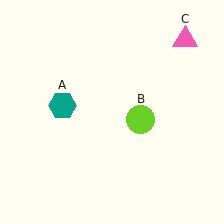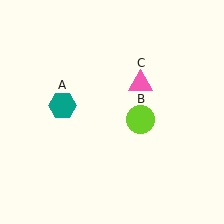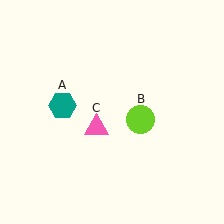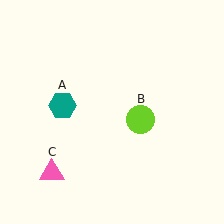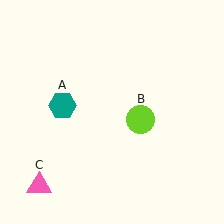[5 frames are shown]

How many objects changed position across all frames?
1 object changed position: pink triangle (object C).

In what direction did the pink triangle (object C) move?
The pink triangle (object C) moved down and to the left.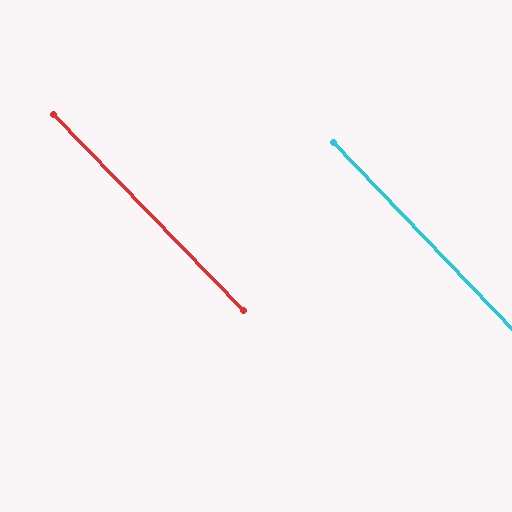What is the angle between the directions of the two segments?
Approximately 0 degrees.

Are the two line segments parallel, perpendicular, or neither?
Parallel — their directions differ by only 0.4°.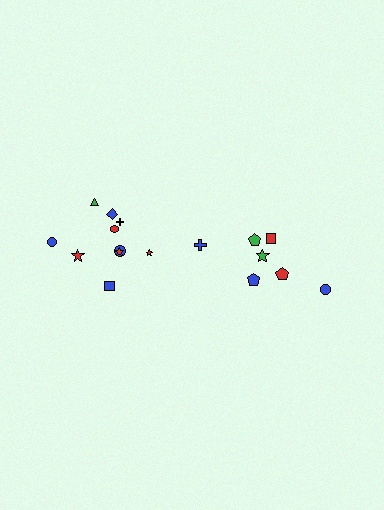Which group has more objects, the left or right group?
The left group.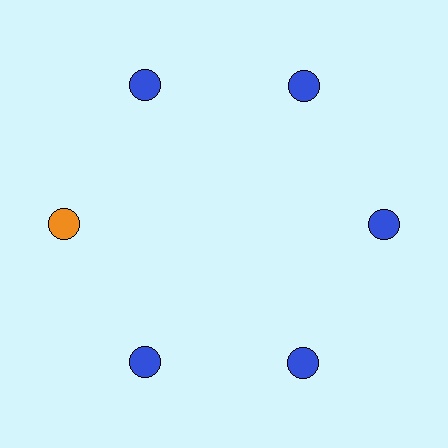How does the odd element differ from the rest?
It has a different color: orange instead of blue.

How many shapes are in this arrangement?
There are 6 shapes arranged in a ring pattern.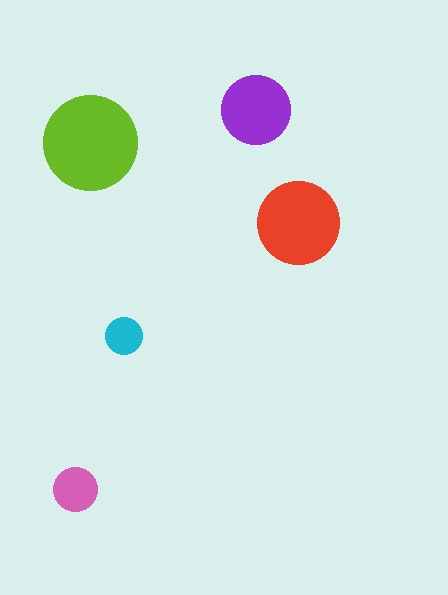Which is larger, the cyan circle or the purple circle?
The purple one.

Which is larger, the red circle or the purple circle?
The red one.